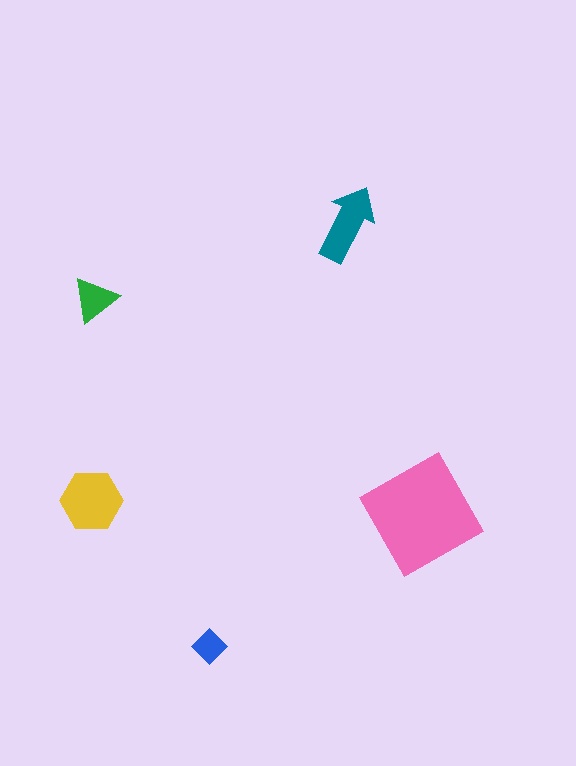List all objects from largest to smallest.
The pink square, the yellow hexagon, the teal arrow, the green triangle, the blue diamond.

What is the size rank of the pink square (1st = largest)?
1st.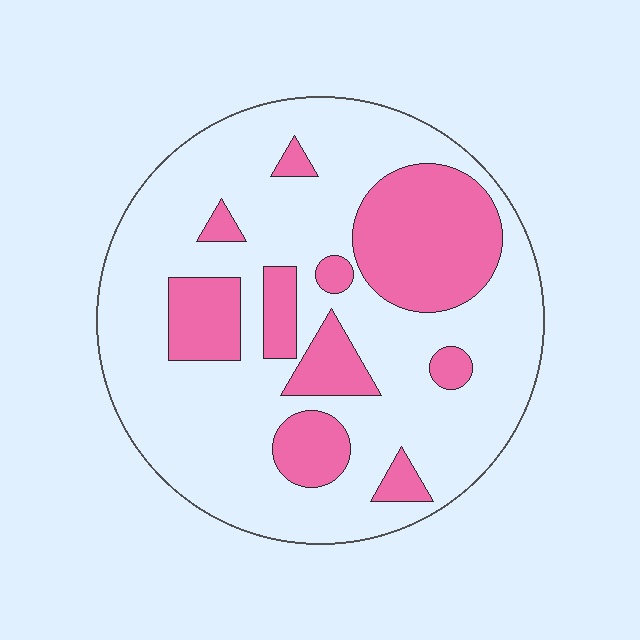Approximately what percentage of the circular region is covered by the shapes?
Approximately 25%.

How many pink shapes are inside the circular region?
10.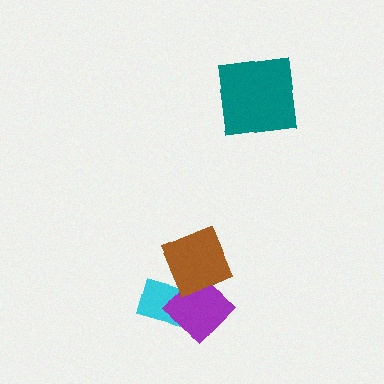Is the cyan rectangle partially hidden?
Yes, it is partially covered by another shape.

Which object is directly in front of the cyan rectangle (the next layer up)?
The purple diamond is directly in front of the cyan rectangle.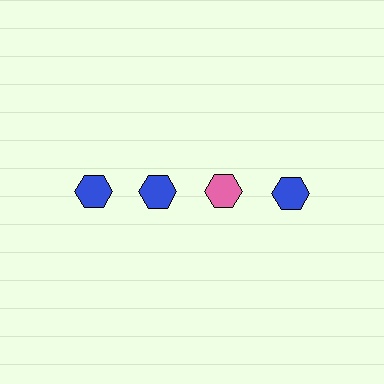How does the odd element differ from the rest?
It has a different color: pink instead of blue.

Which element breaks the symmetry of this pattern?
The pink hexagon in the top row, center column breaks the symmetry. All other shapes are blue hexagons.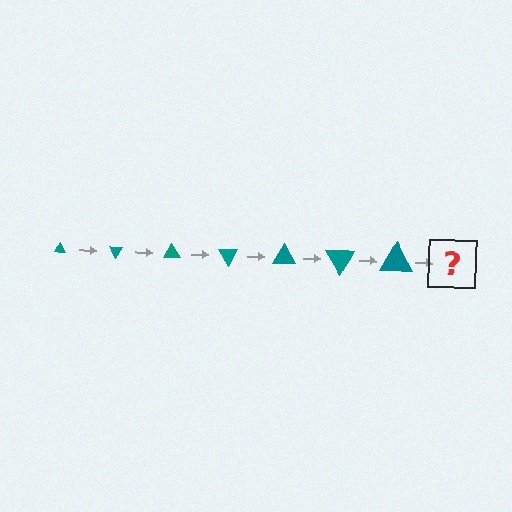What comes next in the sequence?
The next element should be a triangle, larger than the previous one and rotated 420 degrees from the start.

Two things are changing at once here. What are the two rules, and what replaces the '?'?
The two rules are that the triangle grows larger each step and it rotates 60 degrees each step. The '?' should be a triangle, larger than the previous one and rotated 420 degrees from the start.